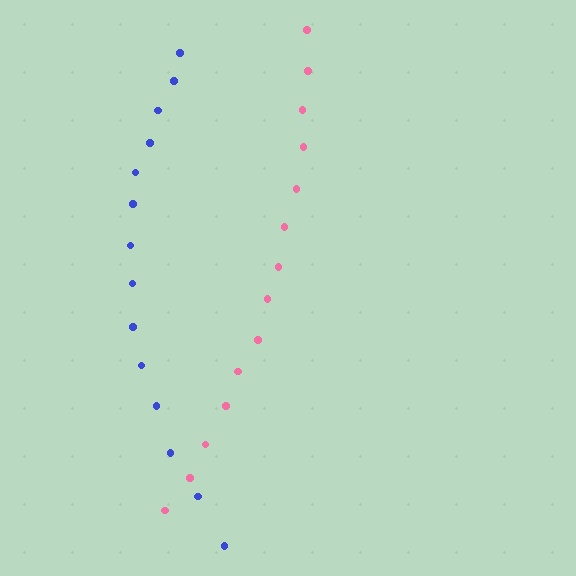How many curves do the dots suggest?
There are 2 distinct paths.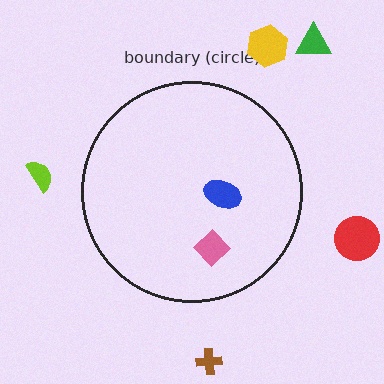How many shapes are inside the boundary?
2 inside, 5 outside.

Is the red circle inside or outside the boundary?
Outside.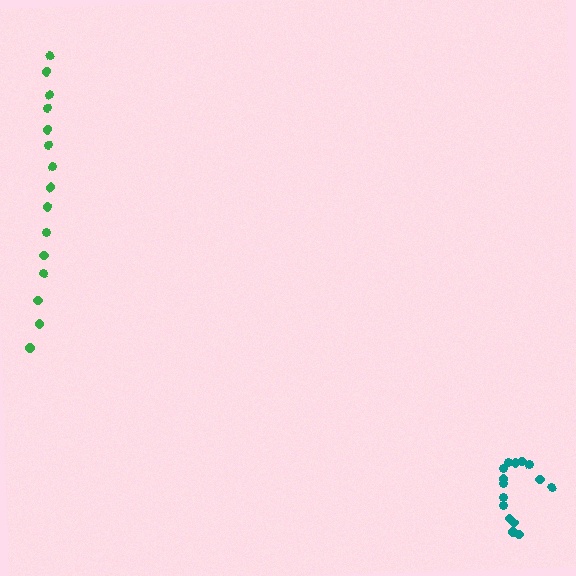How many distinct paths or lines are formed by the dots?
There are 2 distinct paths.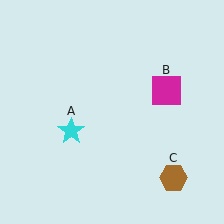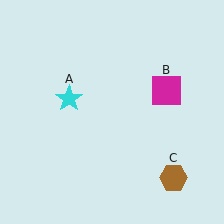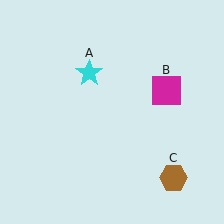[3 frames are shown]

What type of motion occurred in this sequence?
The cyan star (object A) rotated clockwise around the center of the scene.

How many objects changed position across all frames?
1 object changed position: cyan star (object A).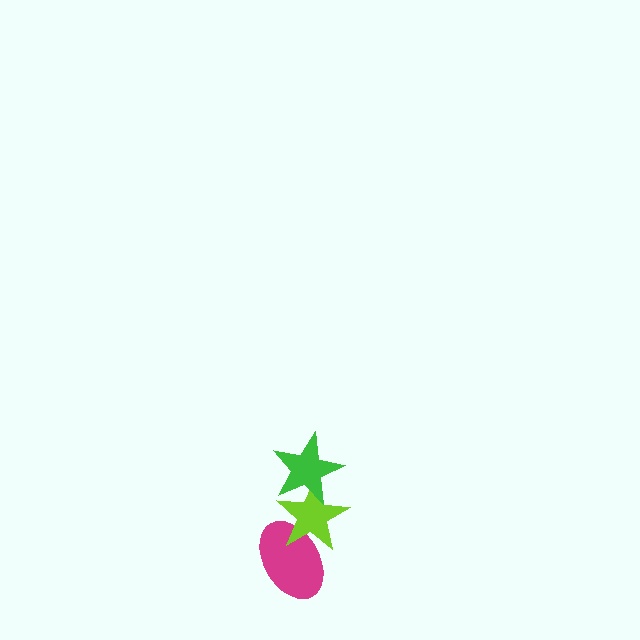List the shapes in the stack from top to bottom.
From top to bottom: the green star, the lime star, the magenta ellipse.